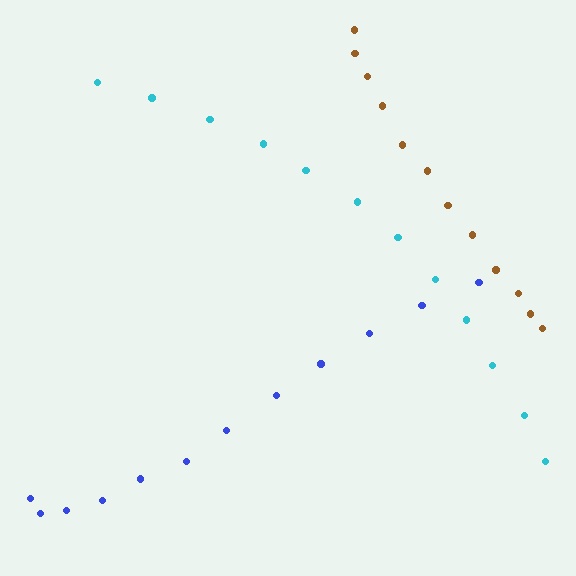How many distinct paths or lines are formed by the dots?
There are 3 distinct paths.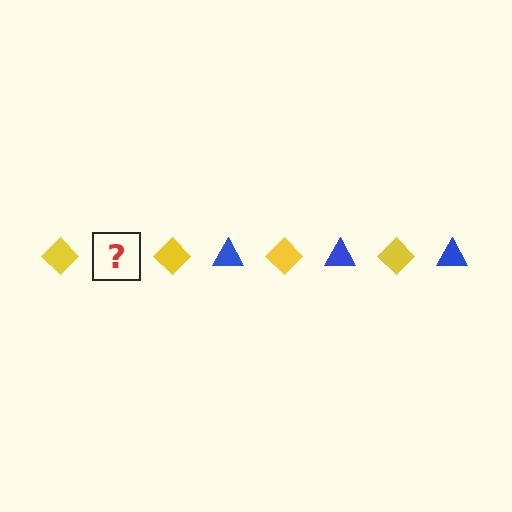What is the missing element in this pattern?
The missing element is a blue triangle.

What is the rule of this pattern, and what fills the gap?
The rule is that the pattern alternates between yellow diamond and blue triangle. The gap should be filled with a blue triangle.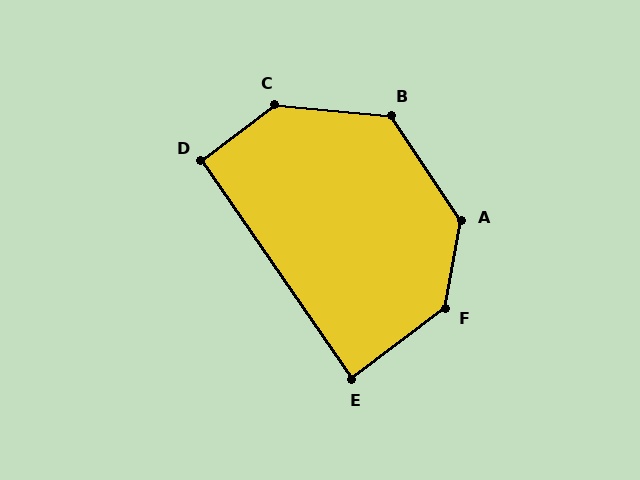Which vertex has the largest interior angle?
F, at approximately 138 degrees.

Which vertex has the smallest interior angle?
E, at approximately 88 degrees.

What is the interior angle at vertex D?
Approximately 93 degrees (approximately right).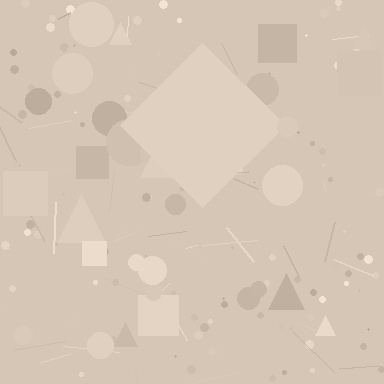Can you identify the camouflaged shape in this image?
The camouflaged shape is a diamond.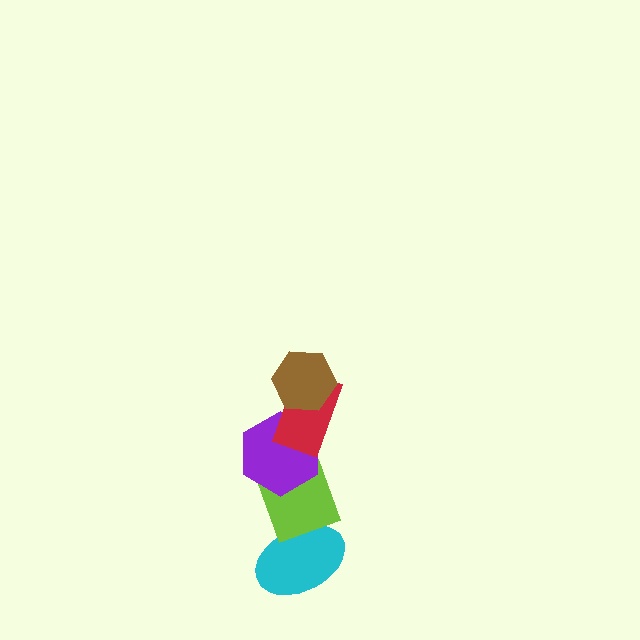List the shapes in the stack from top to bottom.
From top to bottom: the brown hexagon, the red rectangle, the purple hexagon, the lime diamond, the cyan ellipse.